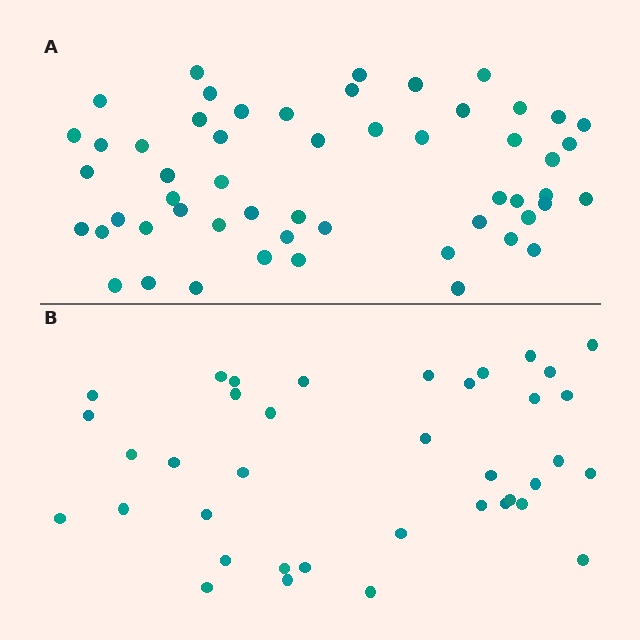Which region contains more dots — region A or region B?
Region A (the top region) has more dots.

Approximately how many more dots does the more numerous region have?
Region A has approximately 15 more dots than region B.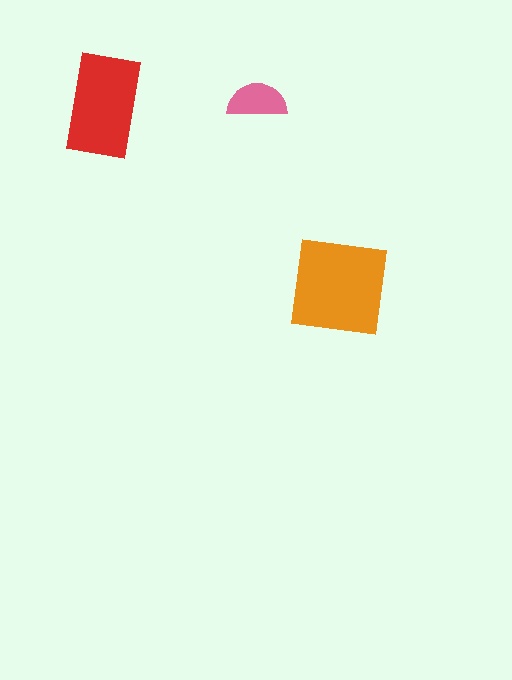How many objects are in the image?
There are 3 objects in the image.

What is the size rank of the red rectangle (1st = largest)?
2nd.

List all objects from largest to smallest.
The orange square, the red rectangle, the pink semicircle.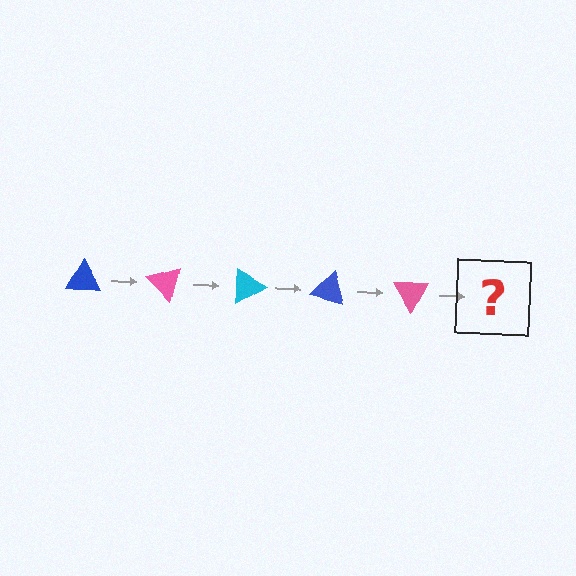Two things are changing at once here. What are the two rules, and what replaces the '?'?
The two rules are that it rotates 45 degrees each step and the color cycles through blue, pink, and cyan. The '?' should be a cyan triangle, rotated 225 degrees from the start.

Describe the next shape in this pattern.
It should be a cyan triangle, rotated 225 degrees from the start.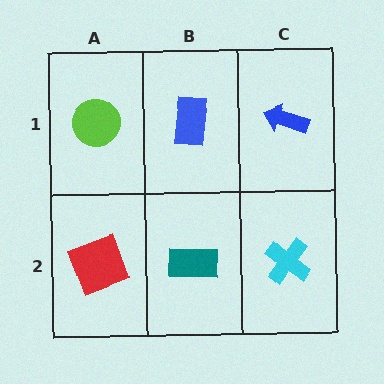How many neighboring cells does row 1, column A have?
2.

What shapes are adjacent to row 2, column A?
A lime circle (row 1, column A), a teal rectangle (row 2, column B).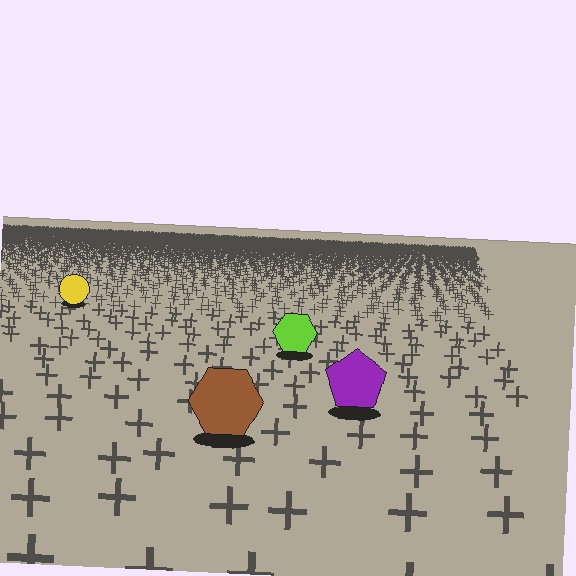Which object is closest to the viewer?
The brown hexagon is closest. The texture marks near it are larger and more spread out.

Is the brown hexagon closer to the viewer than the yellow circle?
Yes. The brown hexagon is closer — you can tell from the texture gradient: the ground texture is coarser near it.